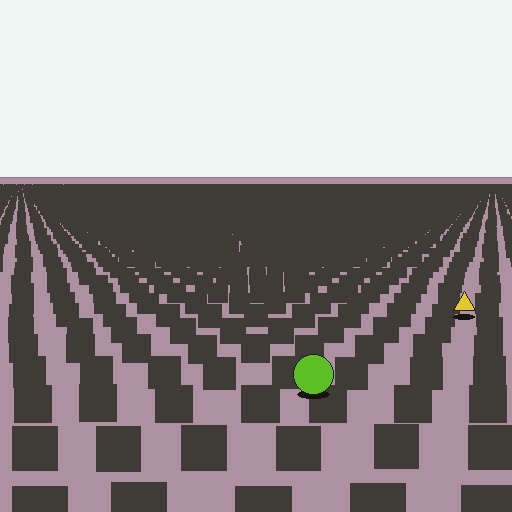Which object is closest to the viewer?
The lime circle is closest. The texture marks near it are larger and more spread out.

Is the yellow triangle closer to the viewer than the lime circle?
No. The lime circle is closer — you can tell from the texture gradient: the ground texture is coarser near it.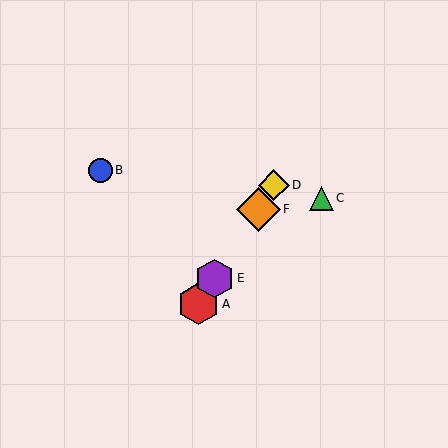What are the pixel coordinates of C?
Object C is at (321, 198).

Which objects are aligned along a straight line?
Objects A, D, E, F are aligned along a straight line.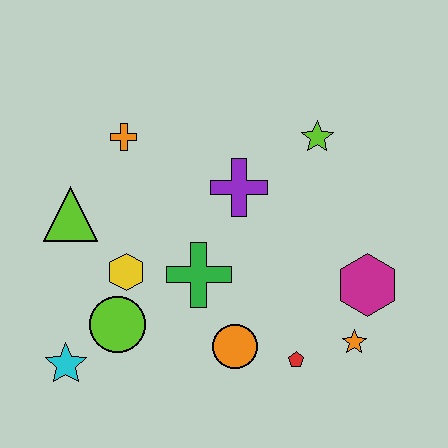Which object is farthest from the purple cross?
The cyan star is farthest from the purple cross.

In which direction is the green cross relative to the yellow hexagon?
The green cross is to the right of the yellow hexagon.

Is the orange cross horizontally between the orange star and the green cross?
No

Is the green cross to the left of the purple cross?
Yes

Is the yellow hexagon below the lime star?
Yes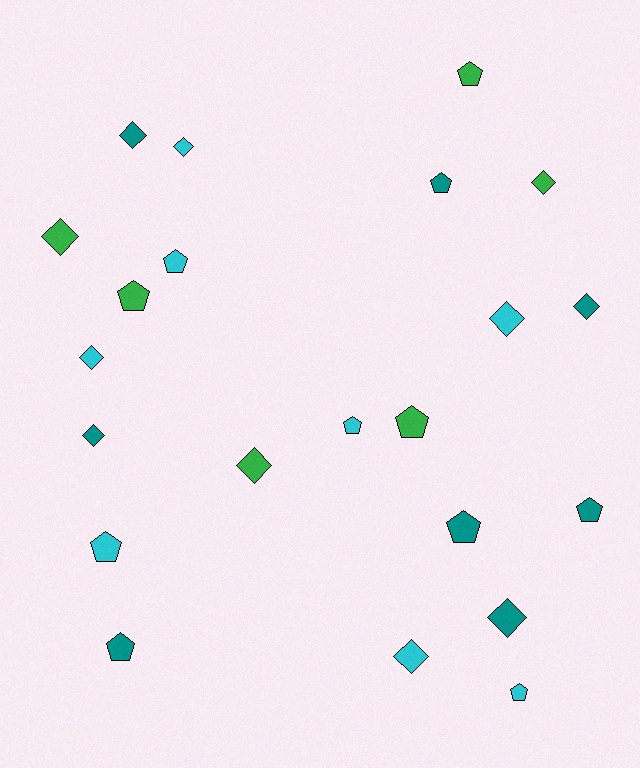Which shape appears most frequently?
Diamond, with 11 objects.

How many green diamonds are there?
There are 3 green diamonds.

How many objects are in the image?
There are 22 objects.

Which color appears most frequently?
Teal, with 8 objects.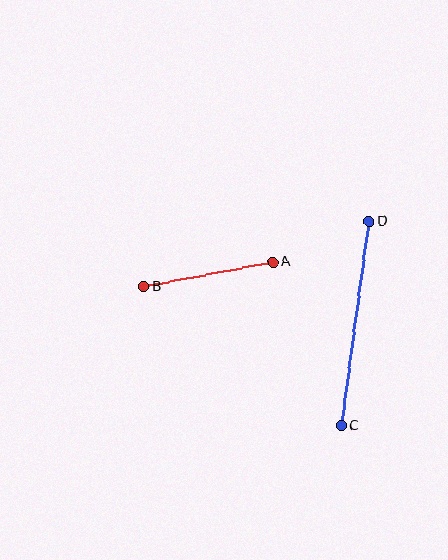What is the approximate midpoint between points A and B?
The midpoint is at approximately (208, 274) pixels.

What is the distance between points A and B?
The distance is approximately 131 pixels.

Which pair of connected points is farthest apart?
Points C and D are farthest apart.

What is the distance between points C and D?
The distance is approximately 206 pixels.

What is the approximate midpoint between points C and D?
The midpoint is at approximately (355, 323) pixels.